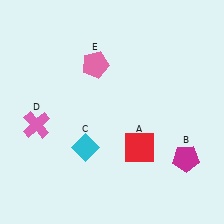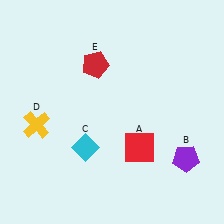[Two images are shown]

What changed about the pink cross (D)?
In Image 1, D is pink. In Image 2, it changed to yellow.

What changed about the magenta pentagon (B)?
In Image 1, B is magenta. In Image 2, it changed to purple.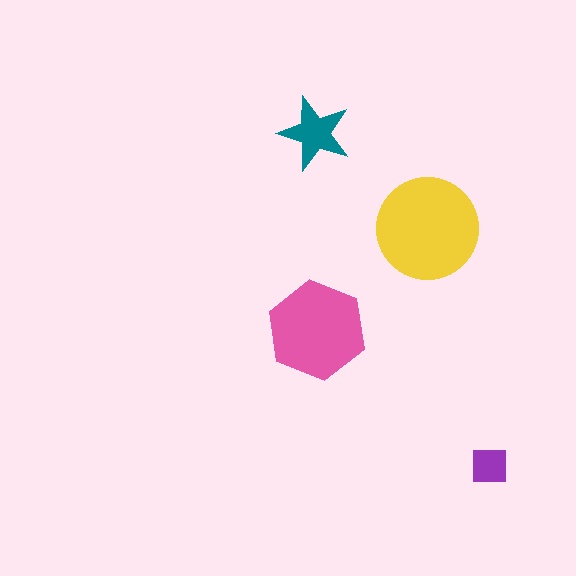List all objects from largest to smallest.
The yellow circle, the pink hexagon, the teal star, the purple square.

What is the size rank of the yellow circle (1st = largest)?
1st.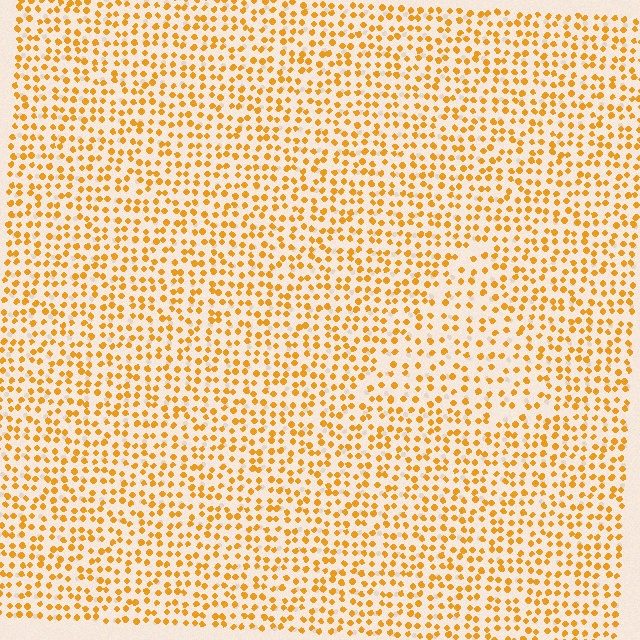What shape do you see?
I see a triangle.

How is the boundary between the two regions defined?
The boundary is defined by a change in element density (approximately 1.6x ratio). All elements are the same color, size, and shape.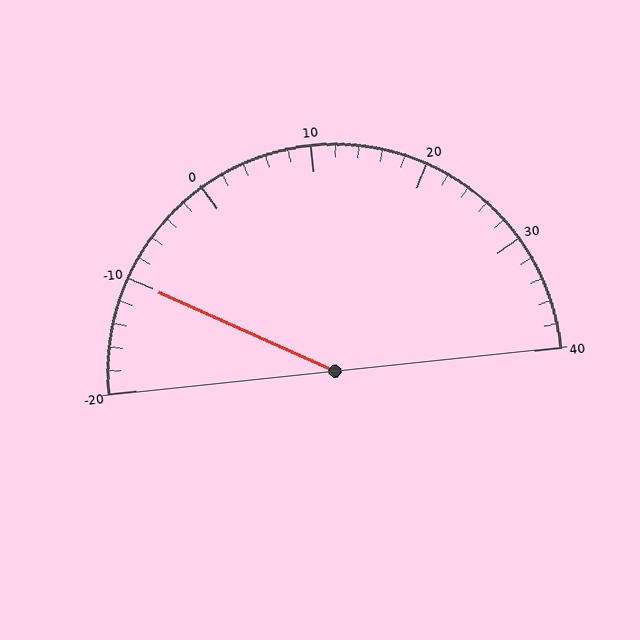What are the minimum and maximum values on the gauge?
The gauge ranges from -20 to 40.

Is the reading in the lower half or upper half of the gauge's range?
The reading is in the lower half of the range (-20 to 40).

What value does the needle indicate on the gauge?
The needle indicates approximately -10.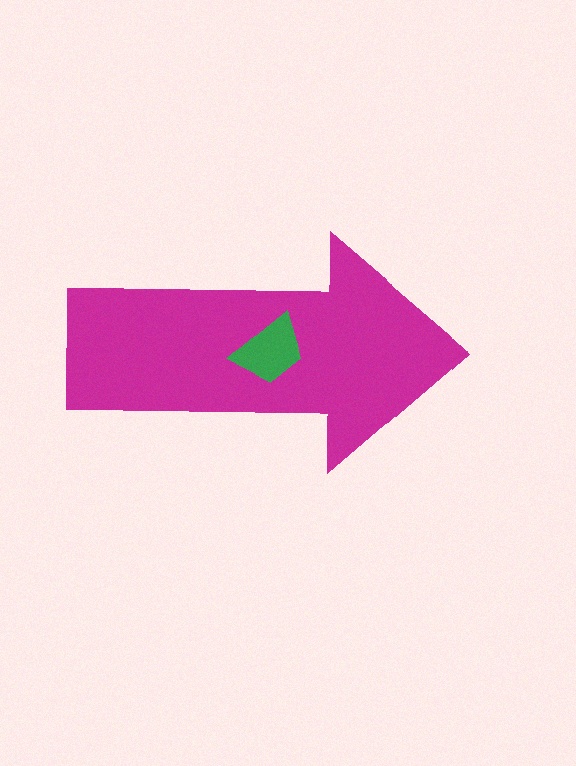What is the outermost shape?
The magenta arrow.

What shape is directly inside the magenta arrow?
The green trapezoid.